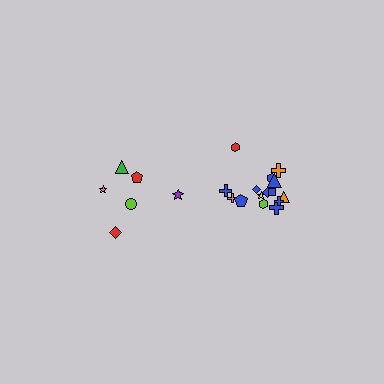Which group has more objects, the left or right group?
The right group.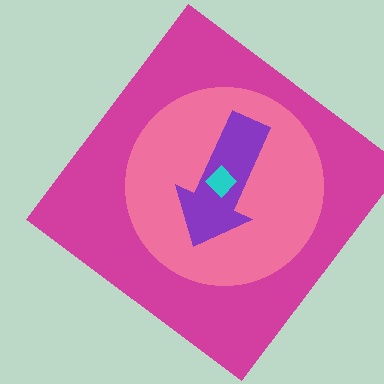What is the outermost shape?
The magenta diamond.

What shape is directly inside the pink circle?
The purple arrow.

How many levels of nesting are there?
4.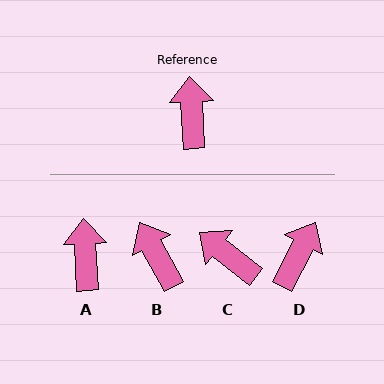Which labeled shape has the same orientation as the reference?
A.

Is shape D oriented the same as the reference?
No, it is off by about 31 degrees.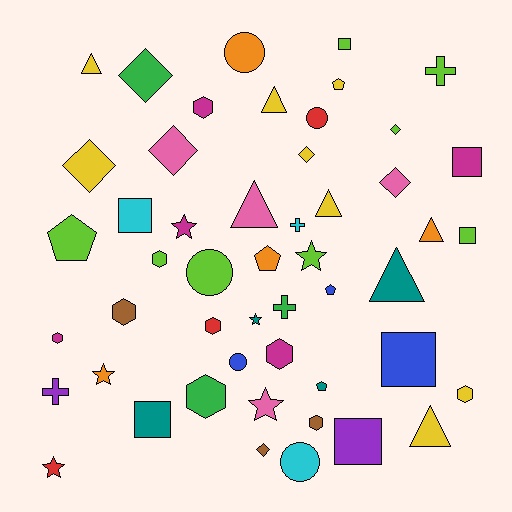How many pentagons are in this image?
There are 5 pentagons.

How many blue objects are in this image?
There are 3 blue objects.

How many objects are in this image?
There are 50 objects.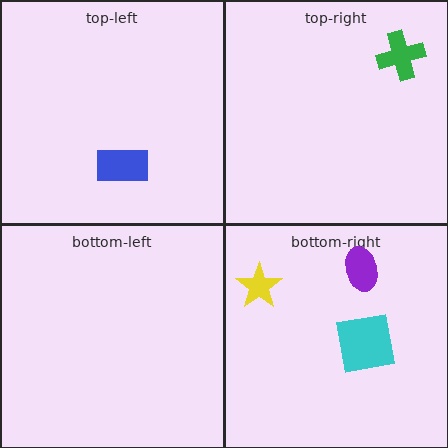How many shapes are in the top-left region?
1.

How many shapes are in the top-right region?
1.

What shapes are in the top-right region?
The green cross.